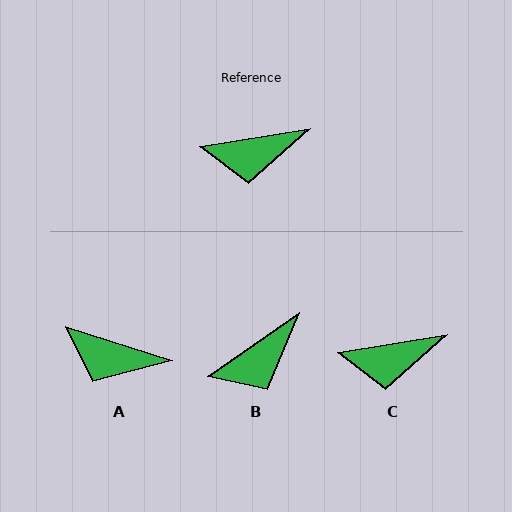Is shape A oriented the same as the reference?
No, it is off by about 27 degrees.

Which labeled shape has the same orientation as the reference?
C.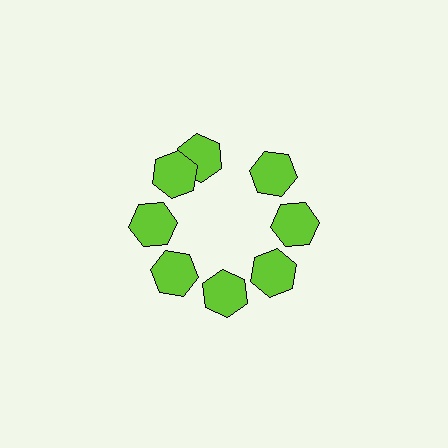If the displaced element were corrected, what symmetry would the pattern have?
It would have 8-fold rotational symmetry — the pattern would map onto itself every 45 degrees.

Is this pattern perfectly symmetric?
No. The 8 lime hexagons are arranged in a ring, but one element near the 12 o'clock position is rotated out of alignment along the ring, breaking the 8-fold rotational symmetry.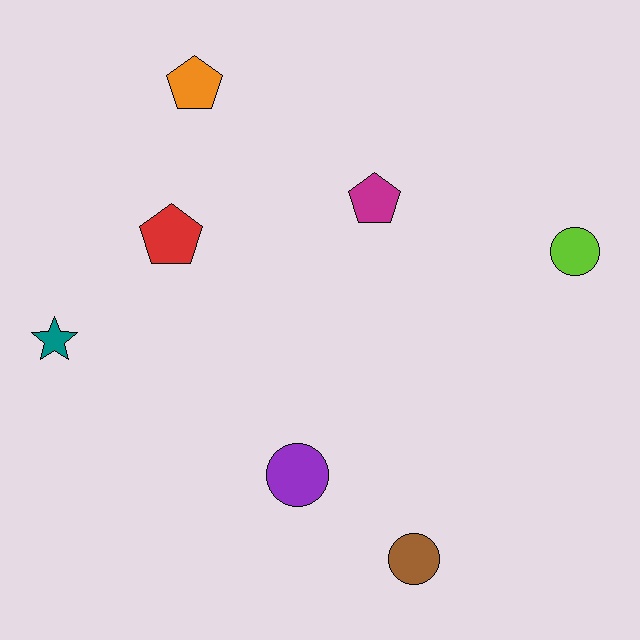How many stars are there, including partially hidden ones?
There is 1 star.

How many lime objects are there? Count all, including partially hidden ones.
There is 1 lime object.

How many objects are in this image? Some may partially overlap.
There are 7 objects.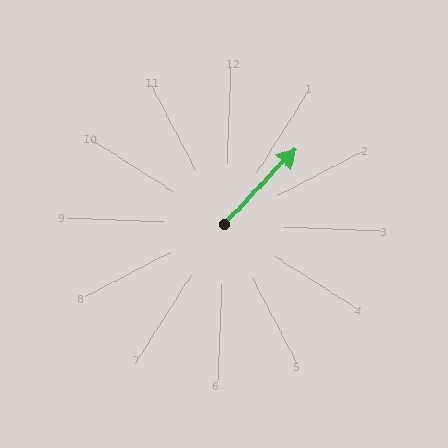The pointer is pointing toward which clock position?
Roughly 1 o'clock.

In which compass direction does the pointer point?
Northeast.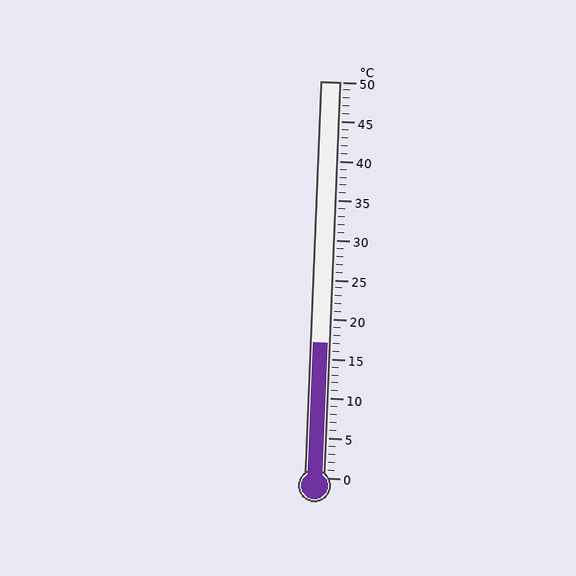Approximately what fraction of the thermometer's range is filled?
The thermometer is filled to approximately 35% of its range.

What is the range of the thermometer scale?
The thermometer scale ranges from 0°C to 50°C.